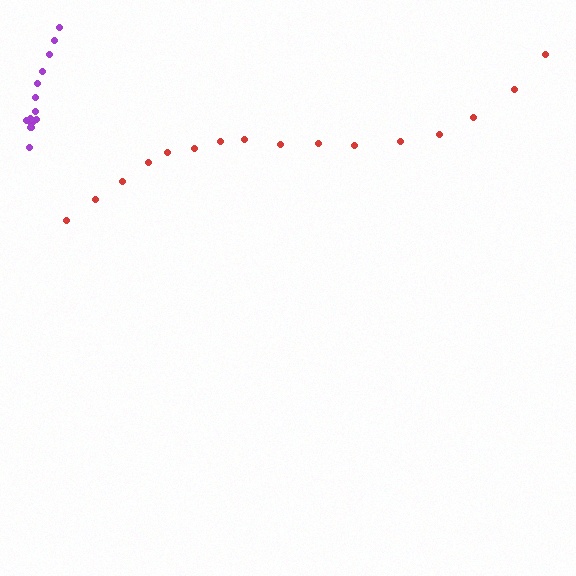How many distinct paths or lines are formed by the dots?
There are 2 distinct paths.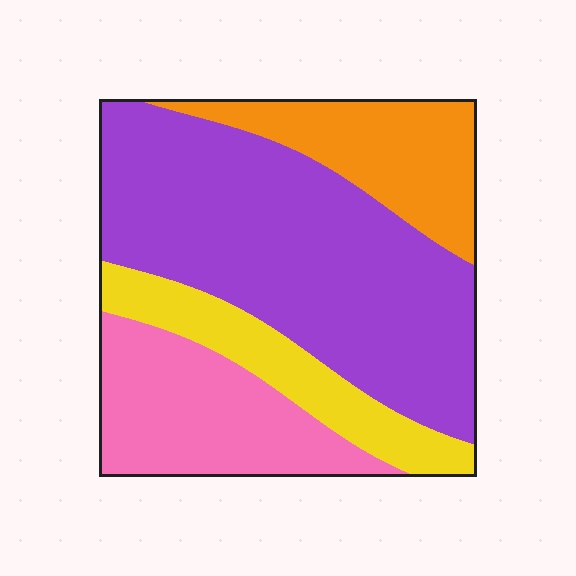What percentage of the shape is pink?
Pink takes up less than a quarter of the shape.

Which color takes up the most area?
Purple, at roughly 50%.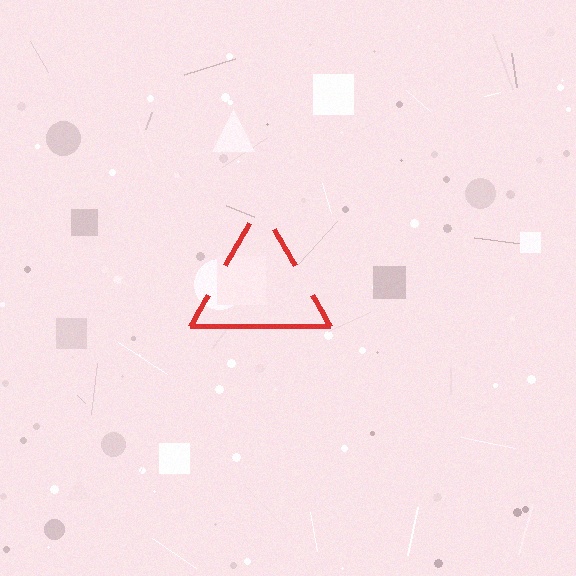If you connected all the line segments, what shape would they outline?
They would outline a triangle.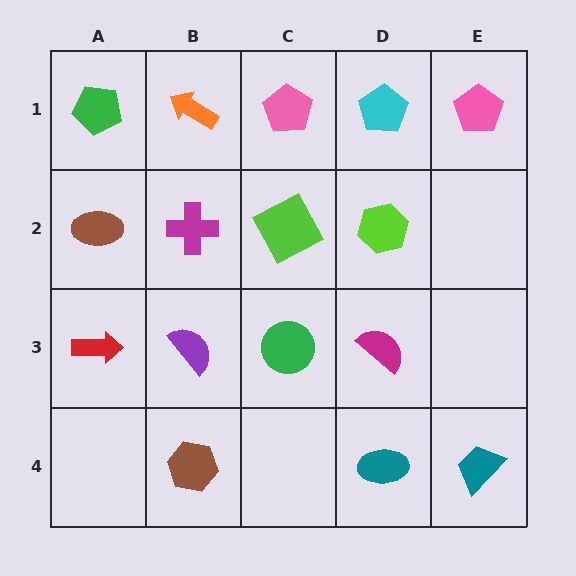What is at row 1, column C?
A pink pentagon.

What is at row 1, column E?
A pink pentagon.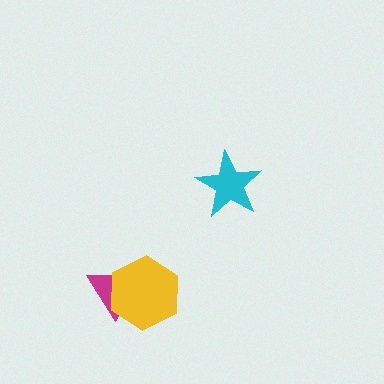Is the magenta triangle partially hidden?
Yes, it is partially covered by another shape.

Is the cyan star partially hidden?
No, no other shape covers it.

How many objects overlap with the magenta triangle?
1 object overlaps with the magenta triangle.